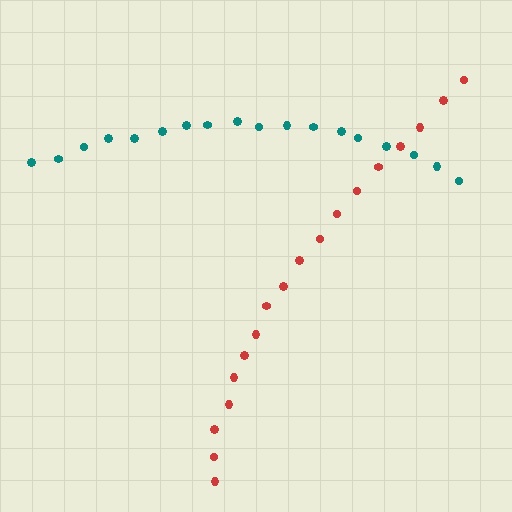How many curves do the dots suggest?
There are 2 distinct paths.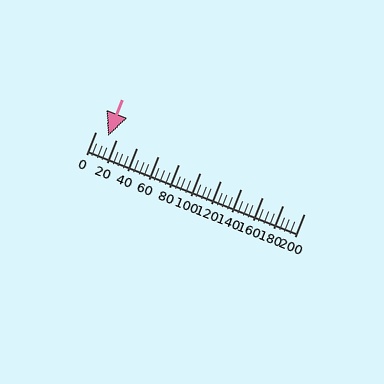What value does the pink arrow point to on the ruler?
The pink arrow points to approximately 12.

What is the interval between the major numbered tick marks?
The major tick marks are spaced 20 units apart.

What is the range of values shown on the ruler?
The ruler shows values from 0 to 200.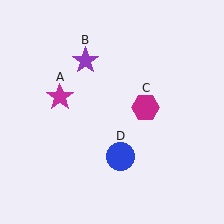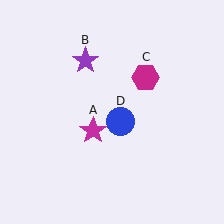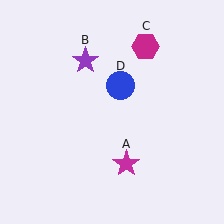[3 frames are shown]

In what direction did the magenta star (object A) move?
The magenta star (object A) moved down and to the right.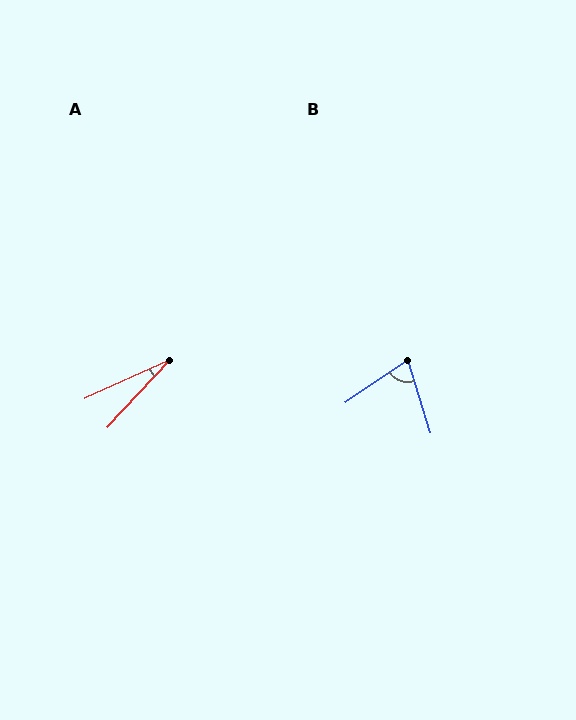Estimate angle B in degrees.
Approximately 73 degrees.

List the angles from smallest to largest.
A (23°), B (73°).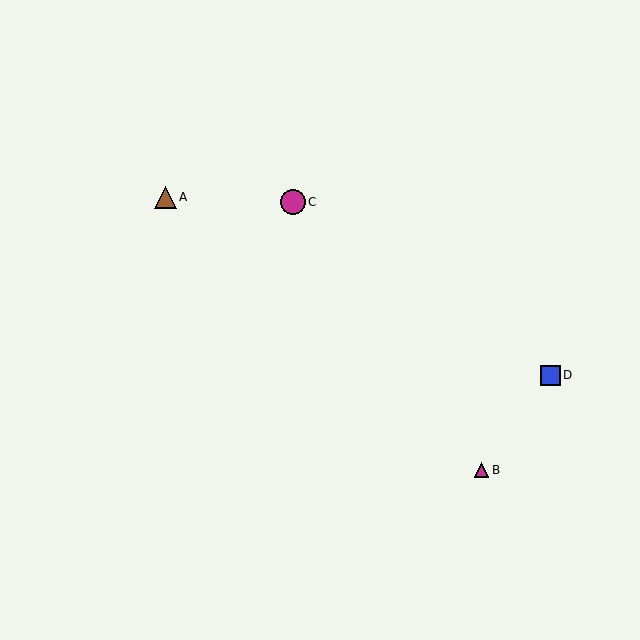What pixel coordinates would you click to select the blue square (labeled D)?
Click at (550, 375) to select the blue square D.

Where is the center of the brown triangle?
The center of the brown triangle is at (165, 197).